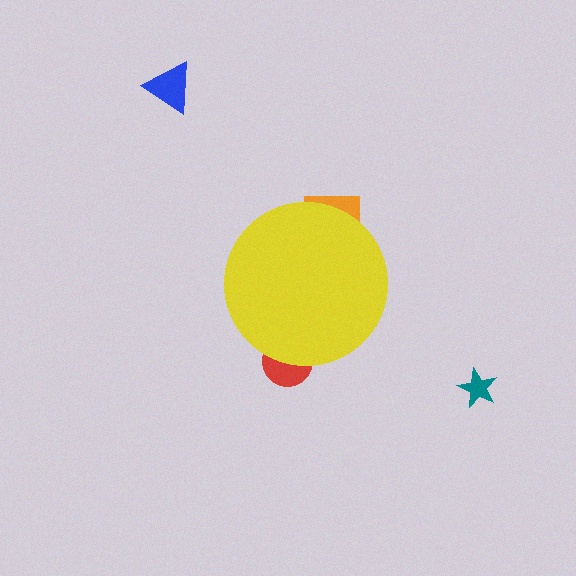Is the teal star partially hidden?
No, the teal star is fully visible.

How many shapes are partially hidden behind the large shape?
2 shapes are partially hidden.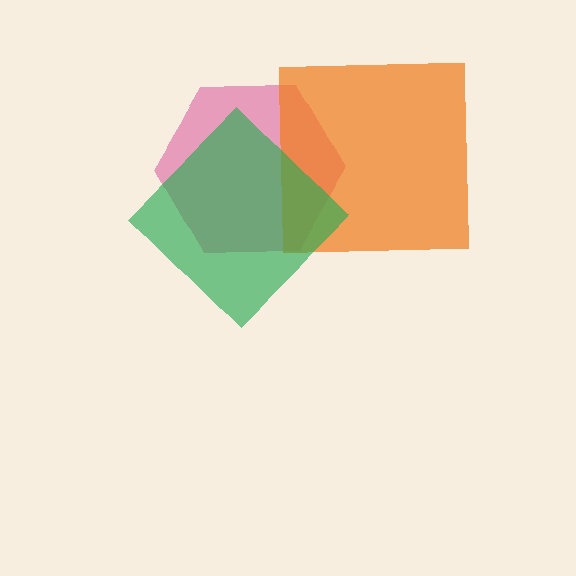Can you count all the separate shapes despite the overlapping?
Yes, there are 3 separate shapes.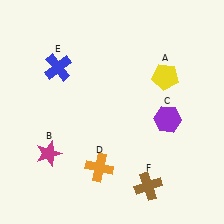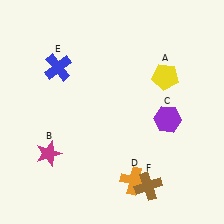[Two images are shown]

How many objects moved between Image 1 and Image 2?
1 object moved between the two images.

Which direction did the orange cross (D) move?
The orange cross (D) moved right.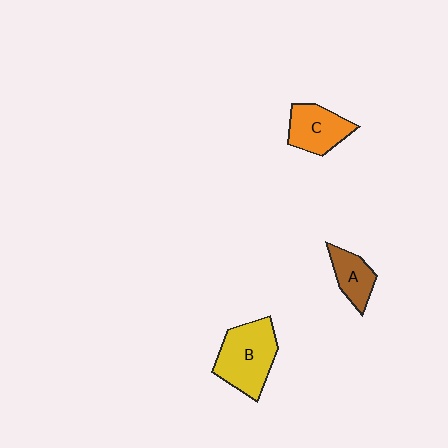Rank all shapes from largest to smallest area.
From largest to smallest: B (yellow), C (orange), A (brown).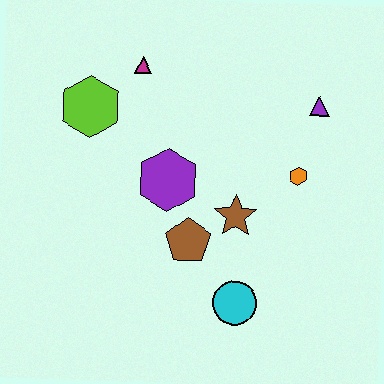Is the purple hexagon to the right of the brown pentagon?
No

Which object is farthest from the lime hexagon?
The cyan circle is farthest from the lime hexagon.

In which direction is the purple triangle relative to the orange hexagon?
The purple triangle is above the orange hexagon.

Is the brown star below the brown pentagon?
No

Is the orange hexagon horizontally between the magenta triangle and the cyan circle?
No